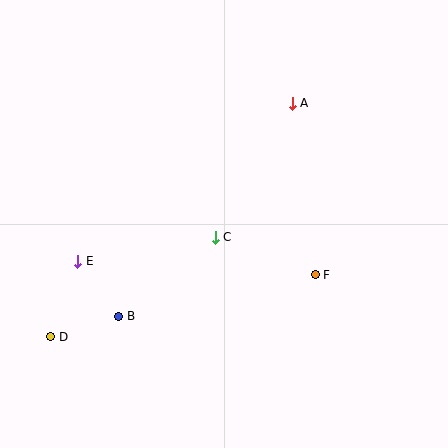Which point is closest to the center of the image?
Point C at (215, 237) is closest to the center.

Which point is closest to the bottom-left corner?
Point D is closest to the bottom-left corner.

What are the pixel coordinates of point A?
Point A is at (292, 103).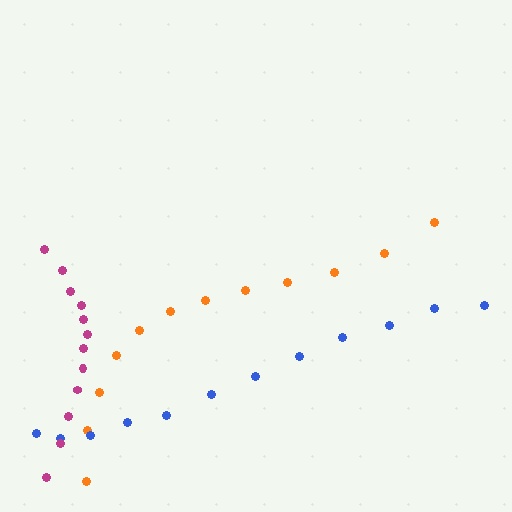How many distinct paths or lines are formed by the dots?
There are 3 distinct paths.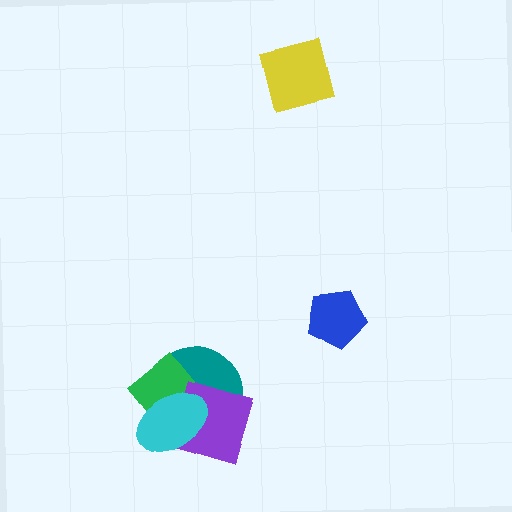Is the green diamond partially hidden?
Yes, it is partially covered by another shape.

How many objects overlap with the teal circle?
3 objects overlap with the teal circle.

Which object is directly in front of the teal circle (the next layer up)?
The green diamond is directly in front of the teal circle.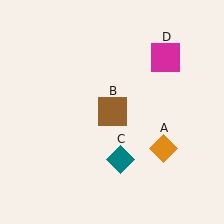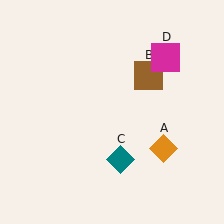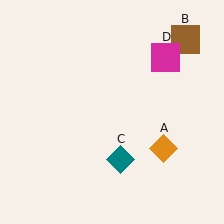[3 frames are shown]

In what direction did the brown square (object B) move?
The brown square (object B) moved up and to the right.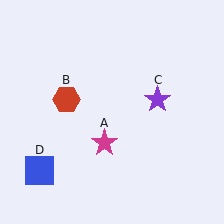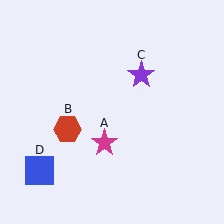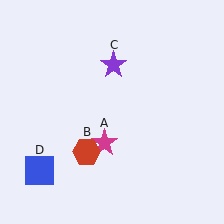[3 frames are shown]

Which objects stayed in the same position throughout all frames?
Magenta star (object A) and blue square (object D) remained stationary.